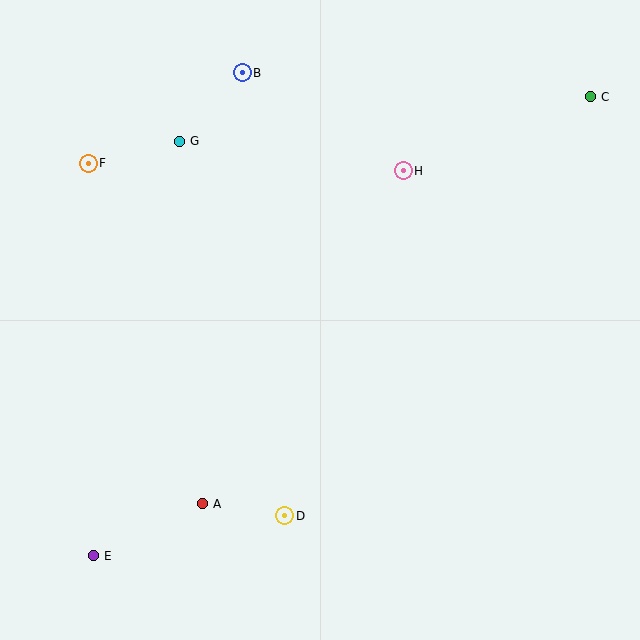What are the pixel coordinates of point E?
Point E is at (93, 556).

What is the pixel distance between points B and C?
The distance between B and C is 349 pixels.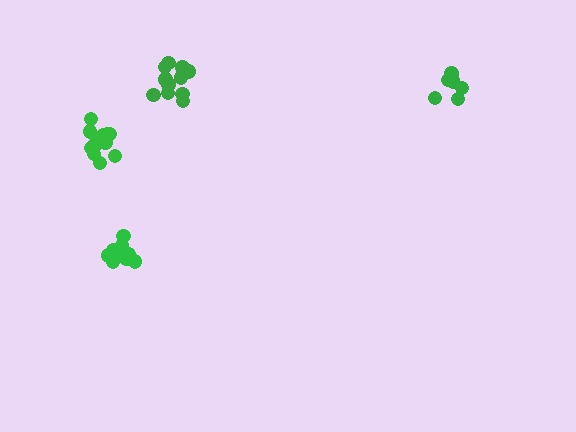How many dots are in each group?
Group 1: 9 dots, Group 2: 7 dots, Group 3: 12 dots, Group 4: 13 dots (41 total).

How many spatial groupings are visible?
There are 4 spatial groupings.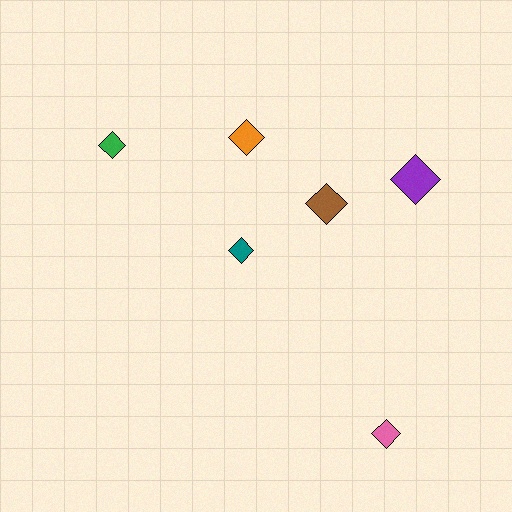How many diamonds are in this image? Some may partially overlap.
There are 6 diamonds.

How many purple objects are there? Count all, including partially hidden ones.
There is 1 purple object.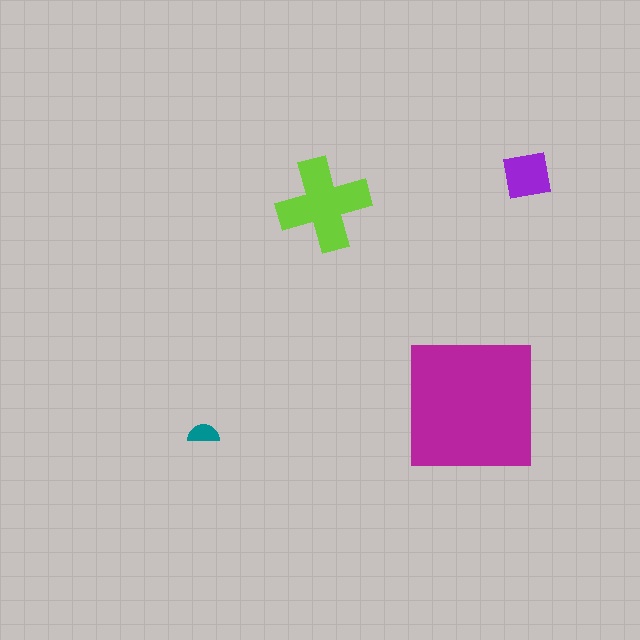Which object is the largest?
The magenta square.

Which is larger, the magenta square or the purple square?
The magenta square.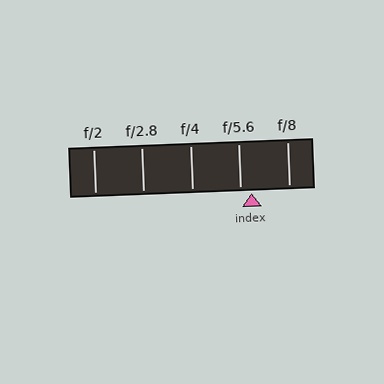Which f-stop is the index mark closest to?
The index mark is closest to f/5.6.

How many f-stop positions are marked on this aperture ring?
There are 5 f-stop positions marked.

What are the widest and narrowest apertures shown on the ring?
The widest aperture shown is f/2 and the narrowest is f/8.